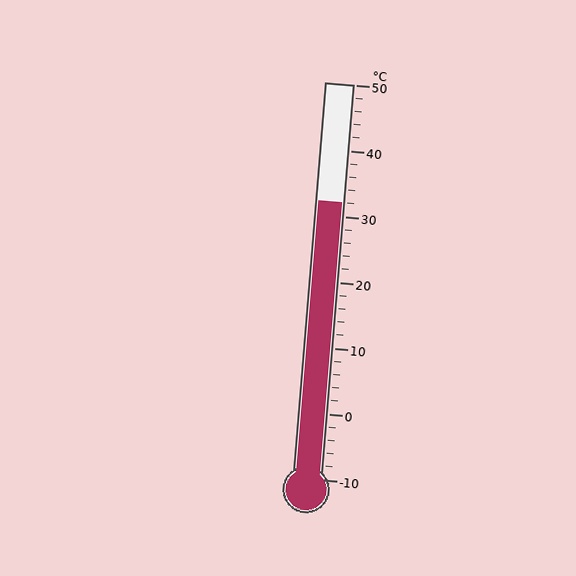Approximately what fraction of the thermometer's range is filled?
The thermometer is filled to approximately 70% of its range.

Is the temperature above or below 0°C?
The temperature is above 0°C.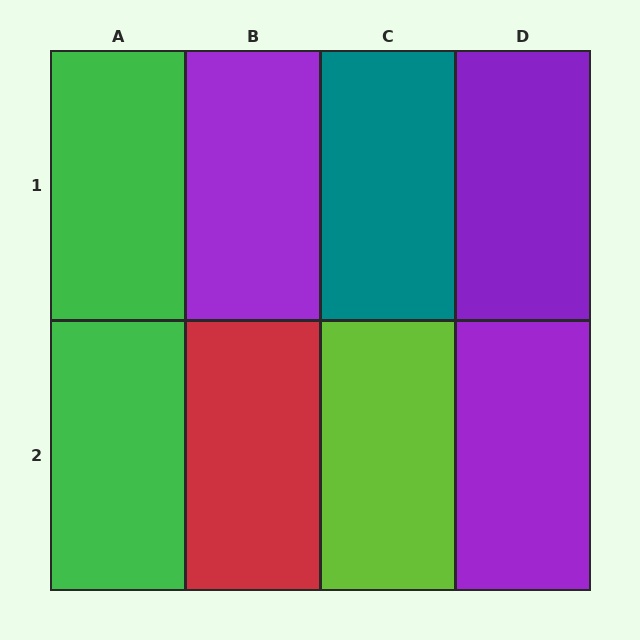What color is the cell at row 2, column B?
Red.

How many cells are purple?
3 cells are purple.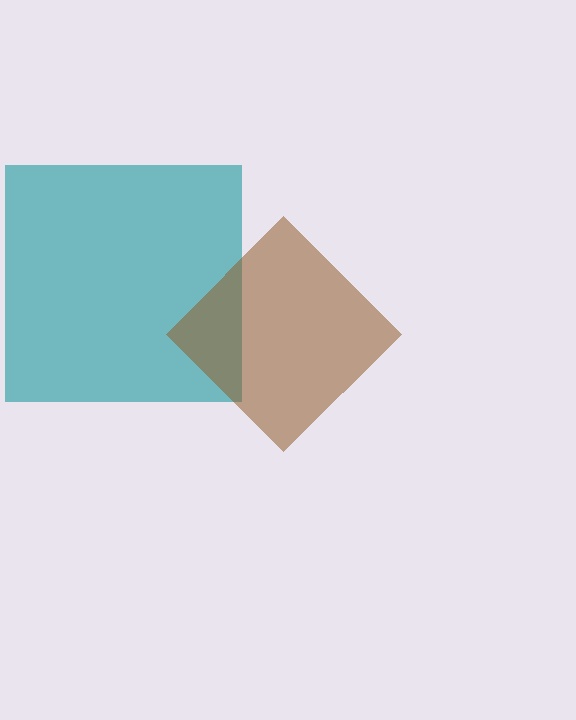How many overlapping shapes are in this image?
There are 2 overlapping shapes in the image.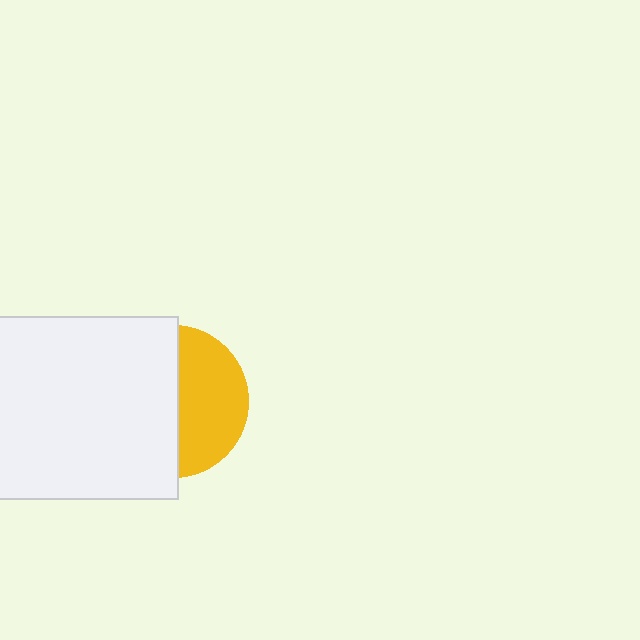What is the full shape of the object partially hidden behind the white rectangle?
The partially hidden object is a yellow circle.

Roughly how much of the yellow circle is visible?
A small part of it is visible (roughly 45%).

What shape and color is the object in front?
The object in front is a white rectangle.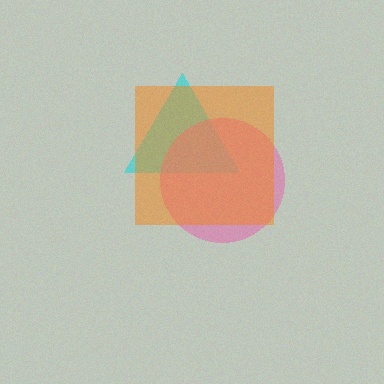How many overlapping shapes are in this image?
There are 3 overlapping shapes in the image.